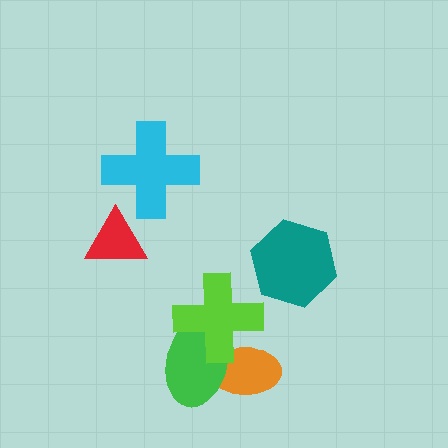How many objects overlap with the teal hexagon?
0 objects overlap with the teal hexagon.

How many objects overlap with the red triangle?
0 objects overlap with the red triangle.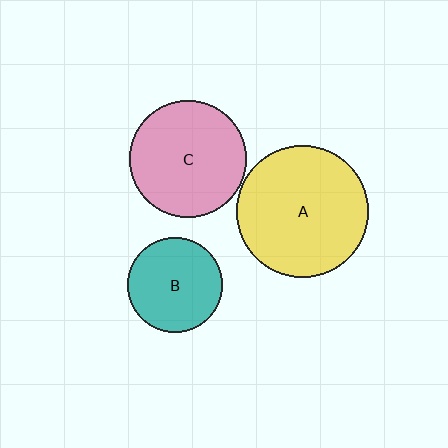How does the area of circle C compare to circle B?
Approximately 1.5 times.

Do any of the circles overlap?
No, none of the circles overlap.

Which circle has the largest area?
Circle A (yellow).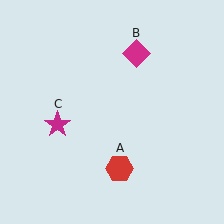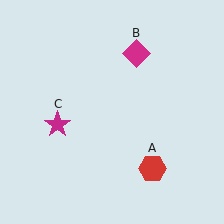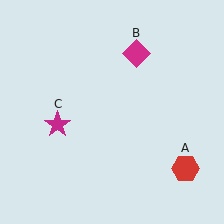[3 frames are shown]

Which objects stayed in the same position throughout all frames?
Magenta diamond (object B) and magenta star (object C) remained stationary.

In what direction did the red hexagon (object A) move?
The red hexagon (object A) moved right.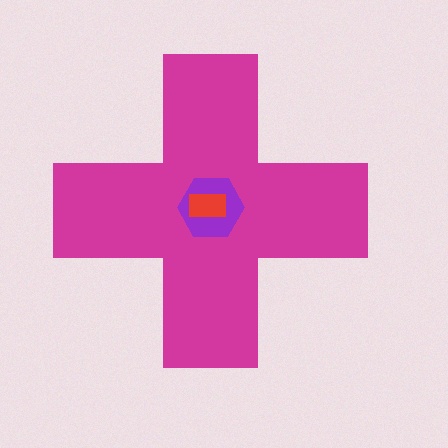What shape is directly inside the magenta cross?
The purple hexagon.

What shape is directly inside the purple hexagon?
The red rectangle.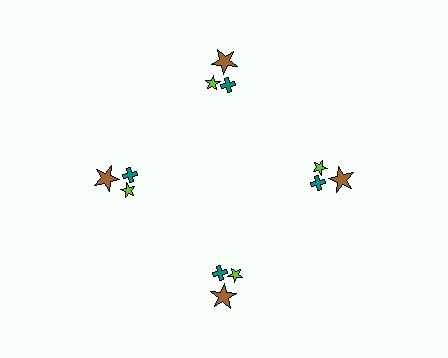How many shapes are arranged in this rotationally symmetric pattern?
There are 12 shapes, arranged in 4 groups of 3.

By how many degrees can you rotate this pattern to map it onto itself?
The pattern maps onto itself every 90 degrees of rotation.